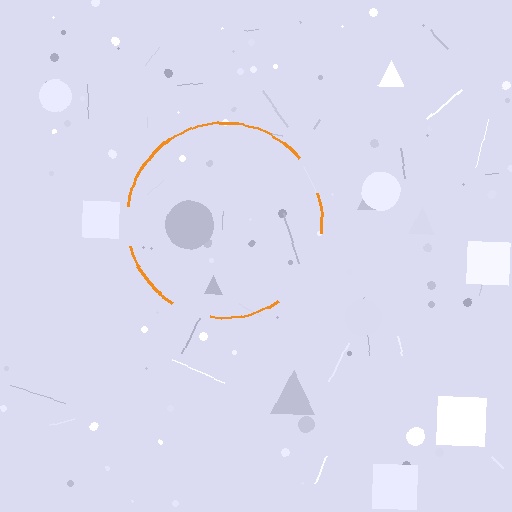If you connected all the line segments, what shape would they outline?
They would outline a circle.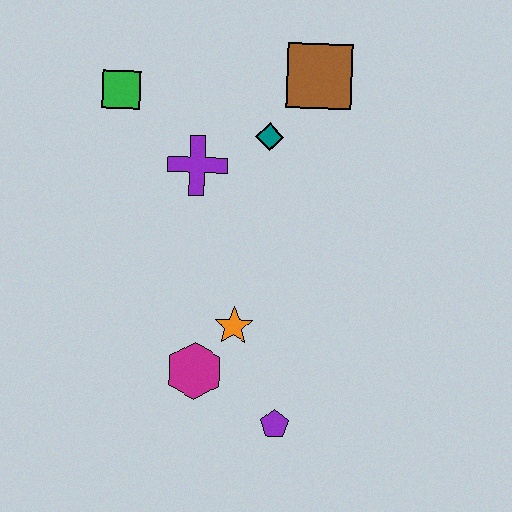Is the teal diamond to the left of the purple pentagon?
Yes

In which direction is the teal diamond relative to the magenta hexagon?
The teal diamond is above the magenta hexagon.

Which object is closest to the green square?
The purple cross is closest to the green square.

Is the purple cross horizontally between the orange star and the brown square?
No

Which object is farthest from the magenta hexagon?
The brown square is farthest from the magenta hexagon.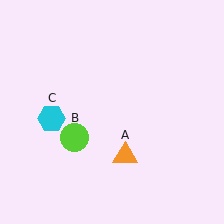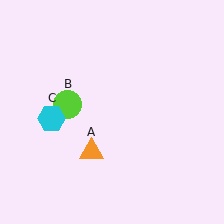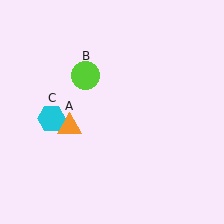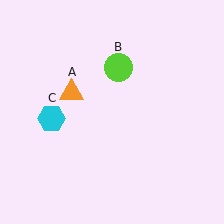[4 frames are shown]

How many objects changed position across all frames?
2 objects changed position: orange triangle (object A), lime circle (object B).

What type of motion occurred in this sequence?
The orange triangle (object A), lime circle (object B) rotated clockwise around the center of the scene.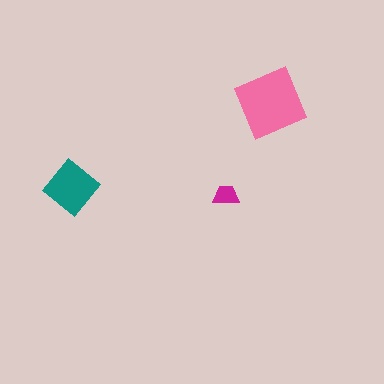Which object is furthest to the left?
The teal diamond is leftmost.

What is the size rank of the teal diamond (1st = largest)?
2nd.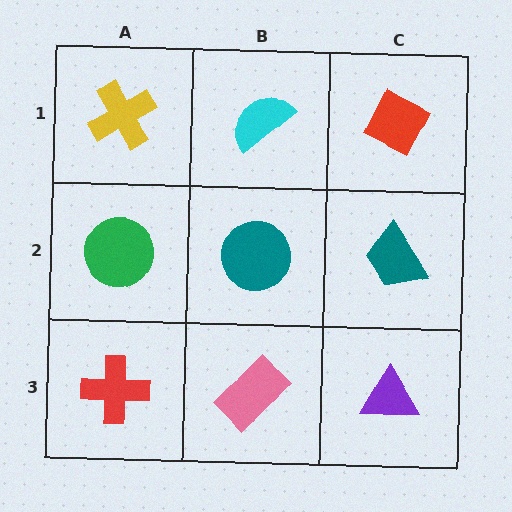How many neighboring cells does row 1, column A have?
2.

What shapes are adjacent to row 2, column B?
A cyan semicircle (row 1, column B), a pink rectangle (row 3, column B), a green circle (row 2, column A), a teal trapezoid (row 2, column C).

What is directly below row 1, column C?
A teal trapezoid.